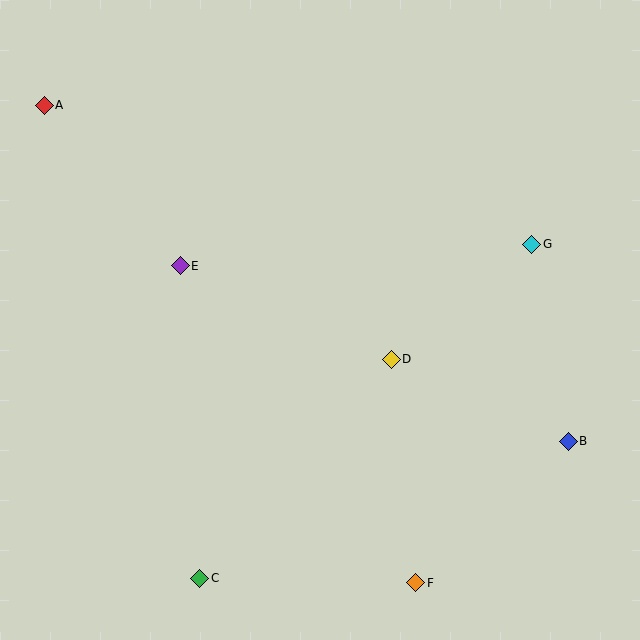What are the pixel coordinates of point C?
Point C is at (200, 578).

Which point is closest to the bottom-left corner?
Point C is closest to the bottom-left corner.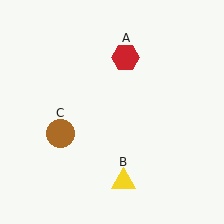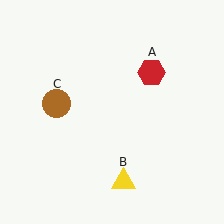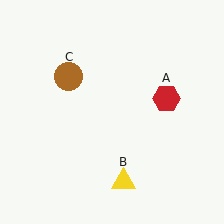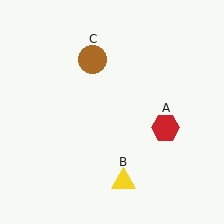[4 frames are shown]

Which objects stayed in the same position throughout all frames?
Yellow triangle (object B) remained stationary.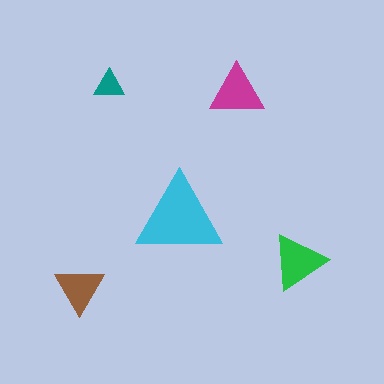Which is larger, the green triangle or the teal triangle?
The green one.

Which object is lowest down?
The brown triangle is bottommost.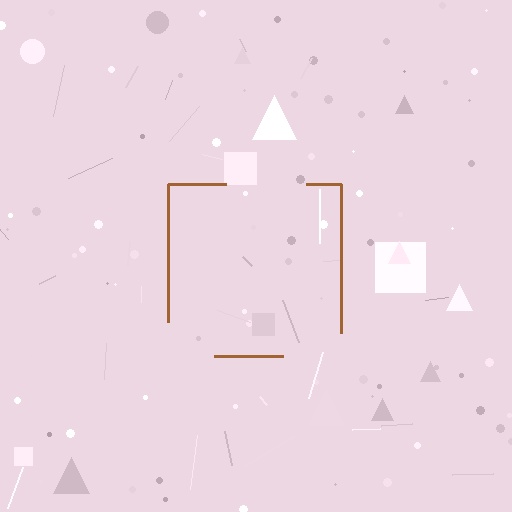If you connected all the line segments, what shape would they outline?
They would outline a square.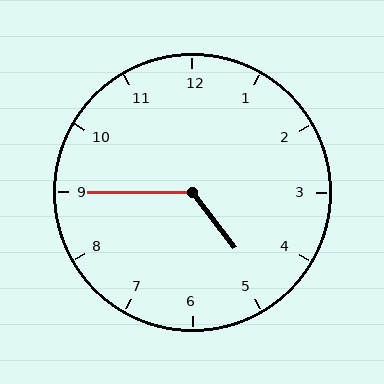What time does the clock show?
4:45.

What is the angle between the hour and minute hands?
Approximately 128 degrees.